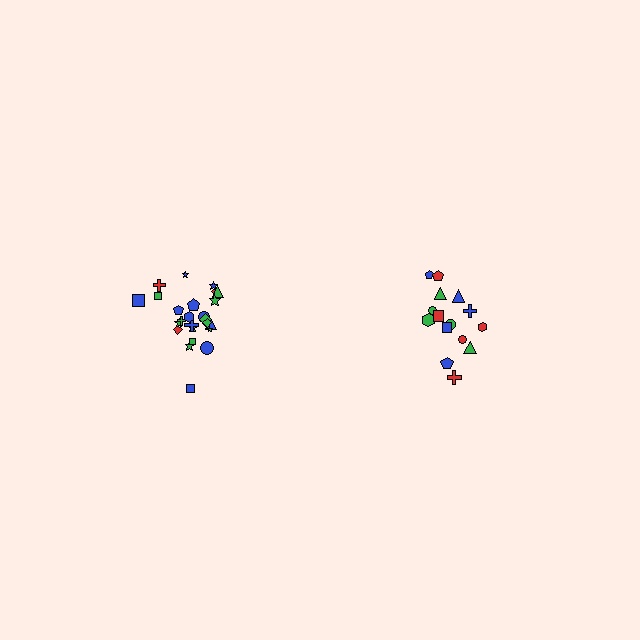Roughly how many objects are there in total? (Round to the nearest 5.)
Roughly 40 objects in total.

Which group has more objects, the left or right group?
The left group.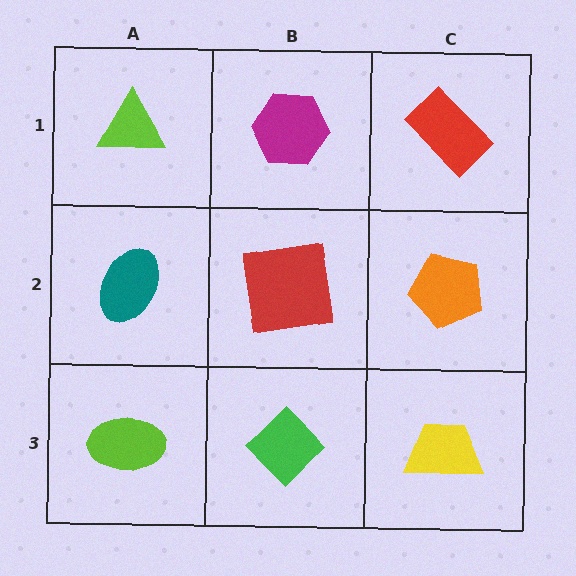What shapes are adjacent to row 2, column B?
A magenta hexagon (row 1, column B), a green diamond (row 3, column B), a teal ellipse (row 2, column A), an orange pentagon (row 2, column C).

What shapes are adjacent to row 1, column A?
A teal ellipse (row 2, column A), a magenta hexagon (row 1, column B).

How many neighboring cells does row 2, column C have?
3.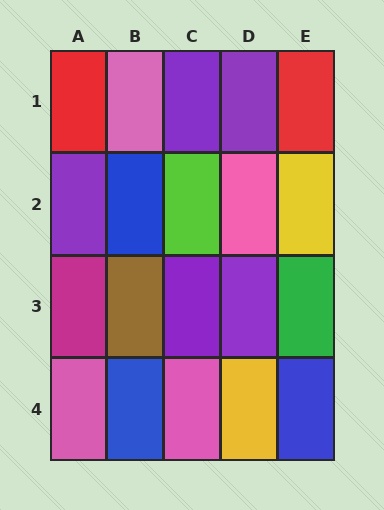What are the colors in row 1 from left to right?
Red, pink, purple, purple, red.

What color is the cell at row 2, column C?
Lime.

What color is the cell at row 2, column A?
Purple.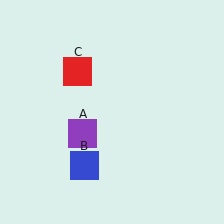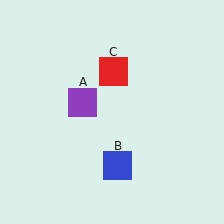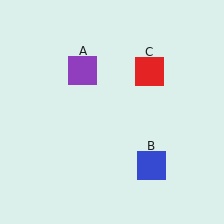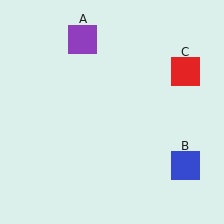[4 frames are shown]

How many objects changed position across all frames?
3 objects changed position: purple square (object A), blue square (object B), red square (object C).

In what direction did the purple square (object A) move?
The purple square (object A) moved up.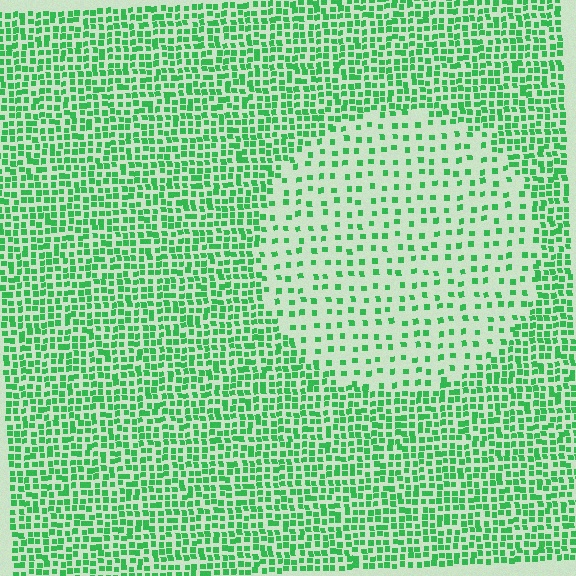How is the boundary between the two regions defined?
The boundary is defined by a change in element density (approximately 2.5x ratio). All elements are the same color, size, and shape.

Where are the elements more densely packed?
The elements are more densely packed outside the circle boundary.